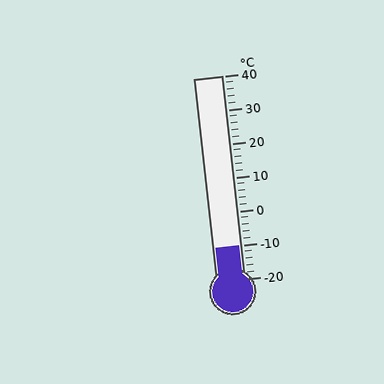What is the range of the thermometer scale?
The thermometer scale ranges from -20°C to 40°C.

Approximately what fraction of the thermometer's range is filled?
The thermometer is filled to approximately 15% of its range.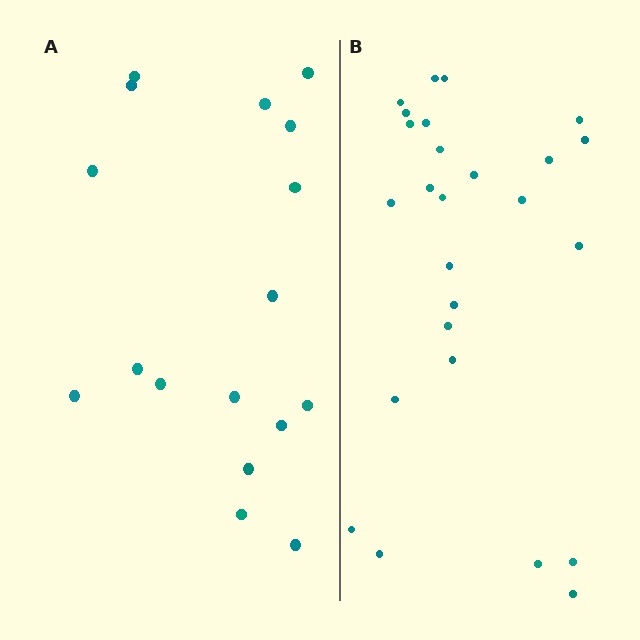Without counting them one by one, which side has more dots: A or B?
Region B (the right region) has more dots.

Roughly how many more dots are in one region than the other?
Region B has roughly 8 or so more dots than region A.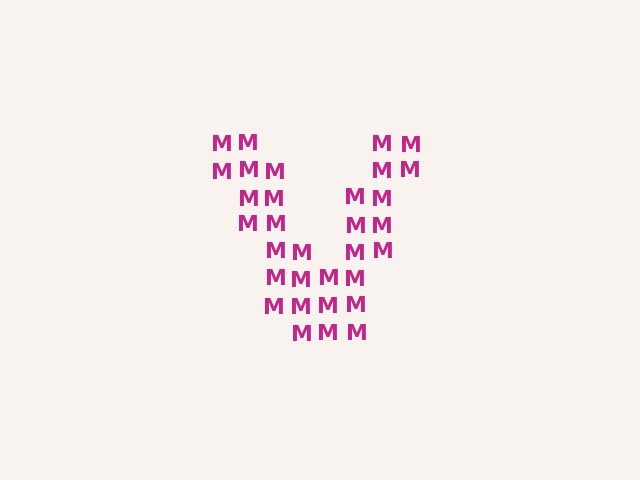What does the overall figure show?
The overall figure shows the letter V.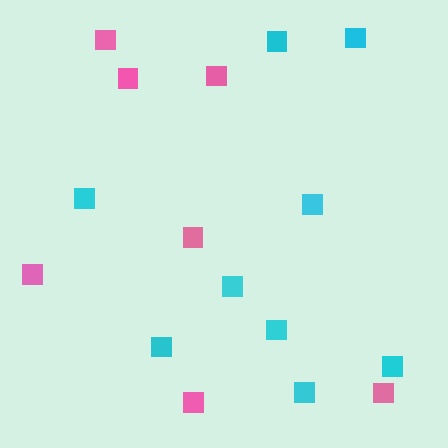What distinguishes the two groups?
There are 2 groups: one group of cyan squares (9) and one group of pink squares (7).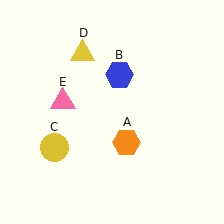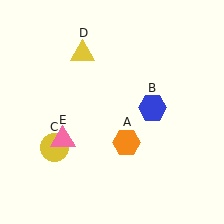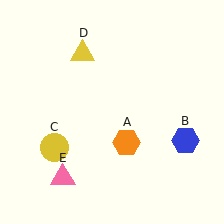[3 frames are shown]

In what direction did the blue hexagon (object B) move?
The blue hexagon (object B) moved down and to the right.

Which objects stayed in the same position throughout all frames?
Orange hexagon (object A) and yellow circle (object C) and yellow triangle (object D) remained stationary.